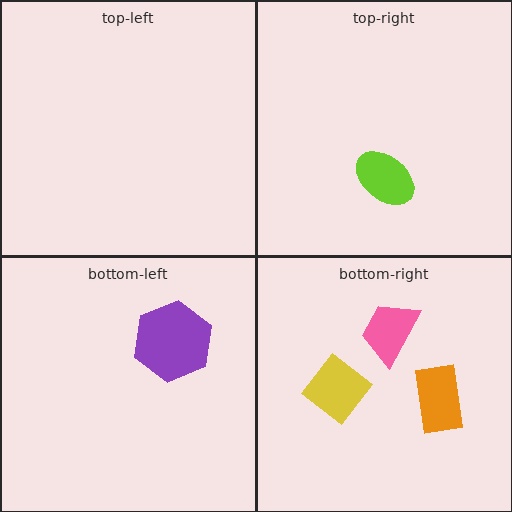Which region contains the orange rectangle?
The bottom-right region.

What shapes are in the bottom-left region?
The purple hexagon.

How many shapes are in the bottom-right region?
3.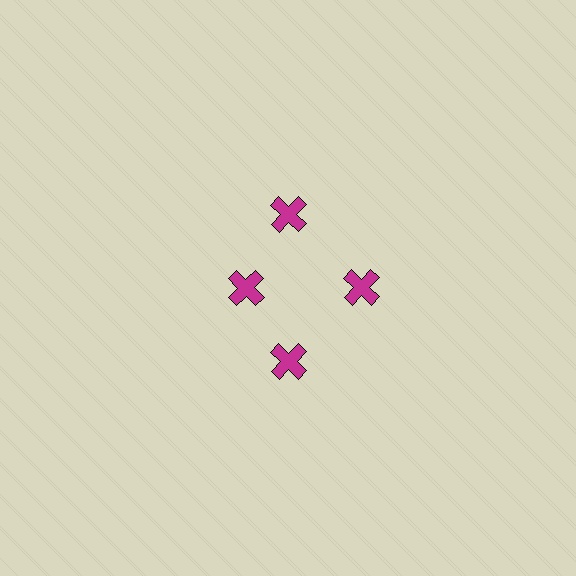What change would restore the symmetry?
The symmetry would be restored by moving it outward, back onto the ring so that all 4 crosses sit at equal angles and equal distance from the center.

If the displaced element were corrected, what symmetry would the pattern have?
It would have 4-fold rotational symmetry — the pattern would map onto itself every 90 degrees.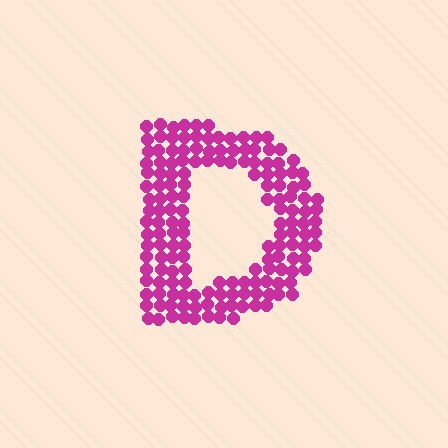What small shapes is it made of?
It is made of small circles.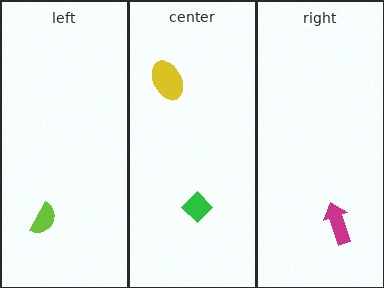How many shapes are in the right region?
1.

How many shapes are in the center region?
2.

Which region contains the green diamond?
The center region.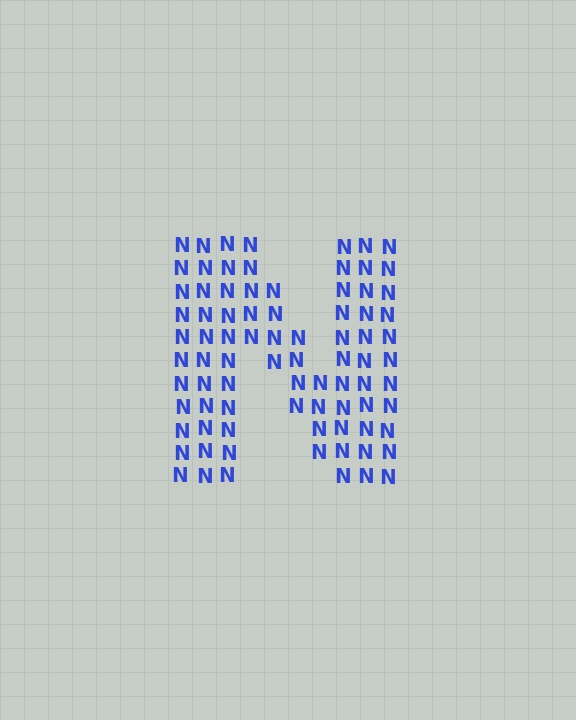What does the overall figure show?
The overall figure shows the letter N.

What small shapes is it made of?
It is made of small letter N's.